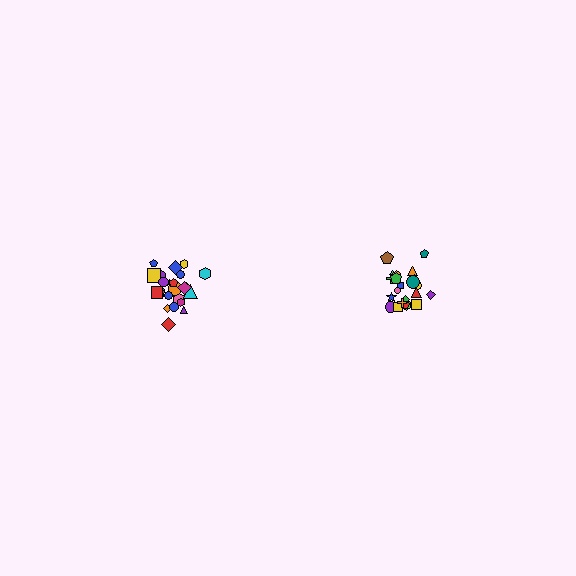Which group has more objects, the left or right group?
The left group.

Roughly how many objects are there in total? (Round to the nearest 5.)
Roughly 45 objects in total.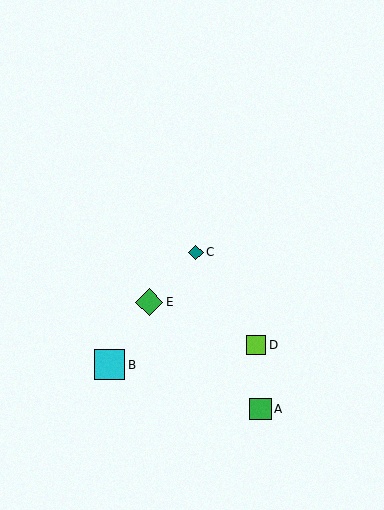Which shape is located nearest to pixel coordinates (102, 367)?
The cyan square (labeled B) at (110, 365) is nearest to that location.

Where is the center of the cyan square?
The center of the cyan square is at (110, 365).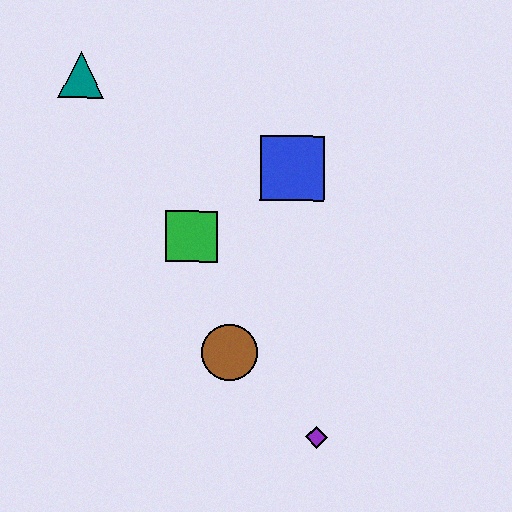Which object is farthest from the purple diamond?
The teal triangle is farthest from the purple diamond.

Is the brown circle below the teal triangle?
Yes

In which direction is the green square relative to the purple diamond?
The green square is above the purple diamond.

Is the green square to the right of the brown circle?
No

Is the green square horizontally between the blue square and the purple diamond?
No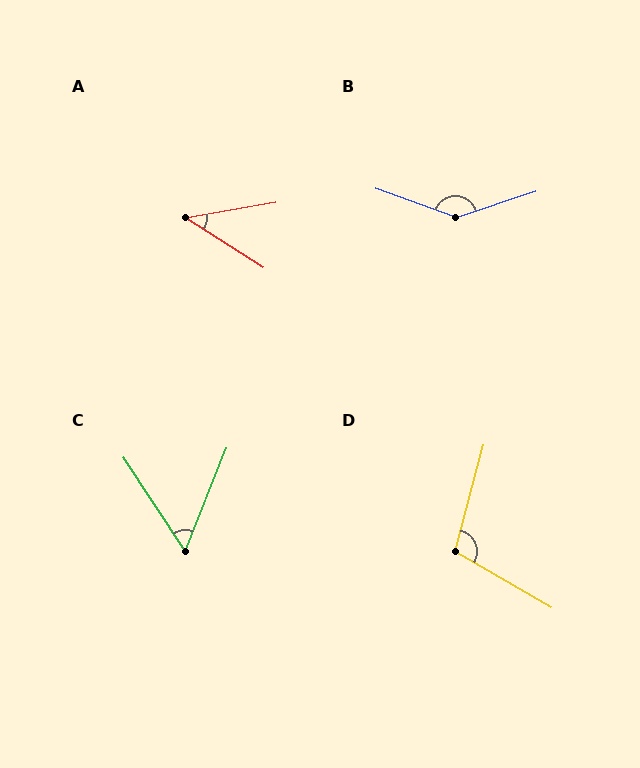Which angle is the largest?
B, at approximately 142 degrees.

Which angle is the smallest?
A, at approximately 42 degrees.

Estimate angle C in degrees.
Approximately 55 degrees.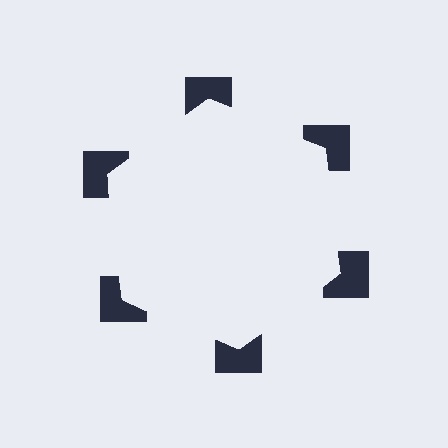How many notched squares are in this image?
There are 6 — one at each vertex of the illusory hexagon.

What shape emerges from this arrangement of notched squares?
An illusory hexagon — its edges are inferred from the aligned wedge cuts in the notched squares, not physically drawn.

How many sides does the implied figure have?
6 sides.